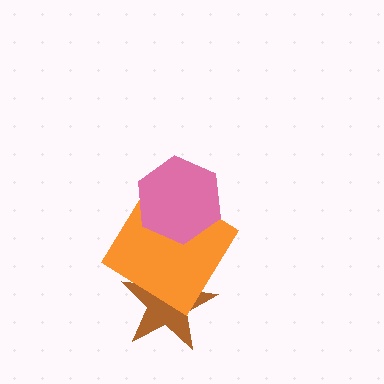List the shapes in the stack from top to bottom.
From top to bottom: the pink hexagon, the orange diamond, the brown star.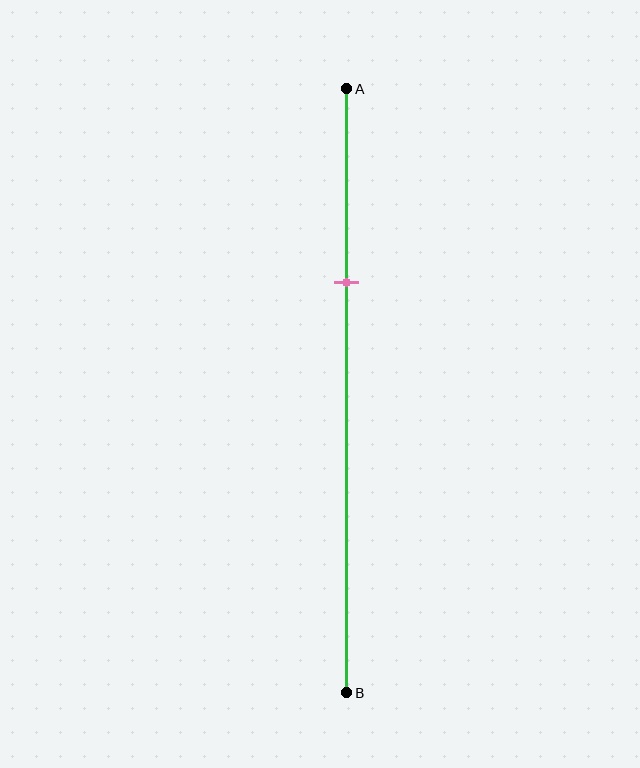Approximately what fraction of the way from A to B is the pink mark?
The pink mark is approximately 30% of the way from A to B.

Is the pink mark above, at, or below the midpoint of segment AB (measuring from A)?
The pink mark is above the midpoint of segment AB.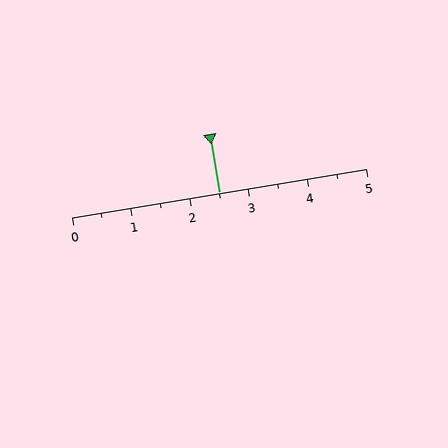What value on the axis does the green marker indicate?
The marker indicates approximately 2.5.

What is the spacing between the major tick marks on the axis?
The major ticks are spaced 1 apart.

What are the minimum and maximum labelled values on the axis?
The axis runs from 0 to 5.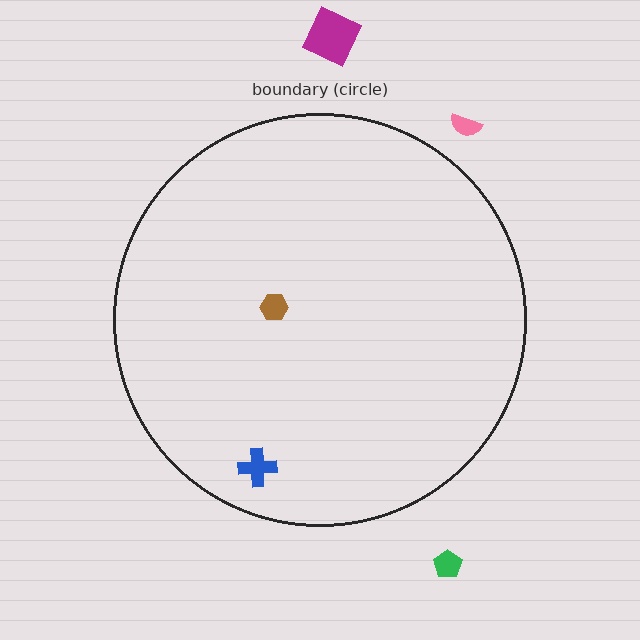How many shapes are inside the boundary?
2 inside, 3 outside.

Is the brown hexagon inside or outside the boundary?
Inside.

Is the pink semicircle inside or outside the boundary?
Outside.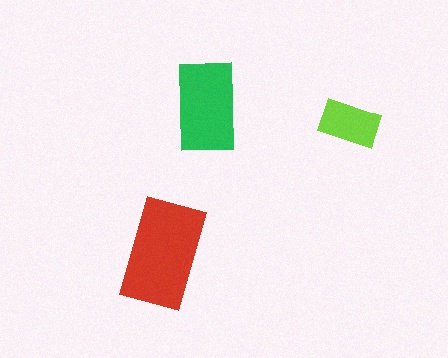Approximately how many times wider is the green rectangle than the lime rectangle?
About 1.5 times wider.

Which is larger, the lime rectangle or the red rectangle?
The red one.